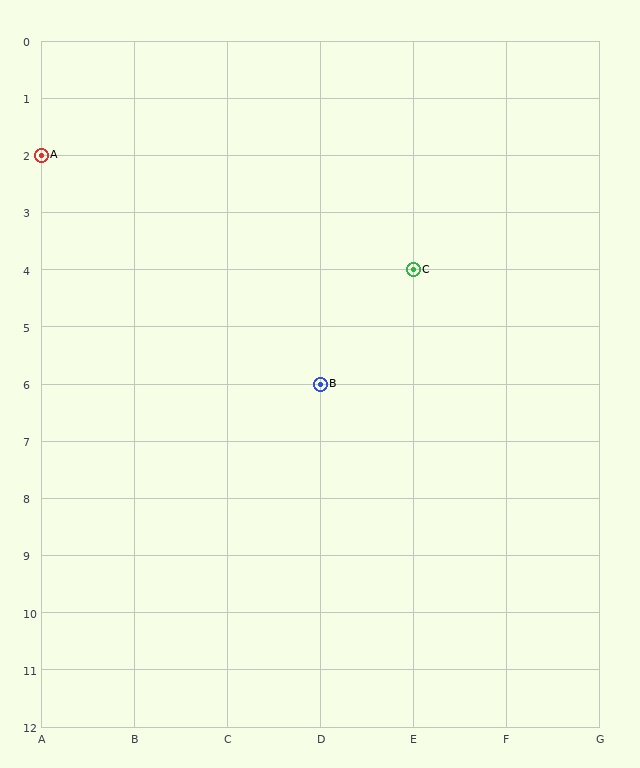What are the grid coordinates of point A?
Point A is at grid coordinates (A, 2).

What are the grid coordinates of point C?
Point C is at grid coordinates (E, 4).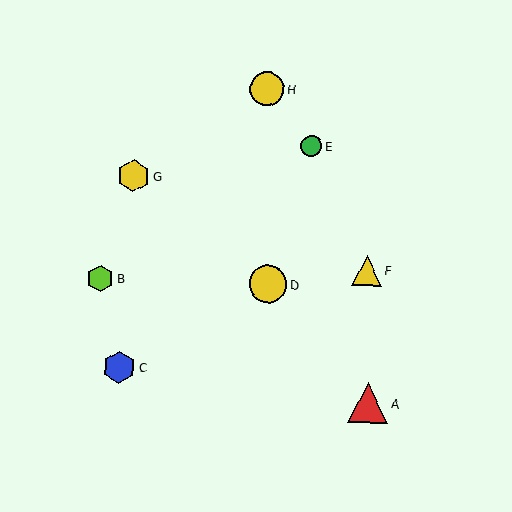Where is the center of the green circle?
The center of the green circle is at (311, 146).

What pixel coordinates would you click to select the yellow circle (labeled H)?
Click at (267, 89) to select the yellow circle H.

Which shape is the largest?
The red triangle (labeled A) is the largest.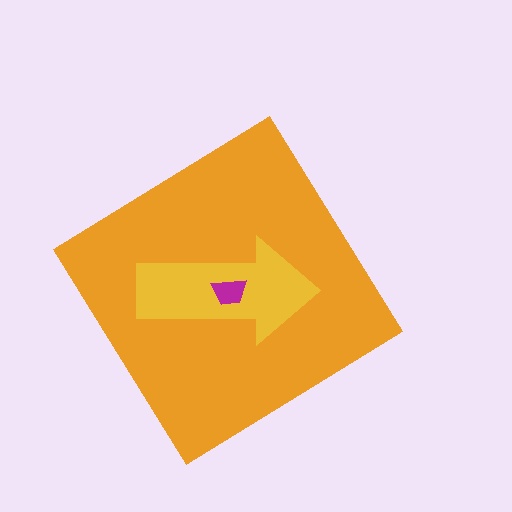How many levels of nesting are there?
3.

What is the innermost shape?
The magenta trapezoid.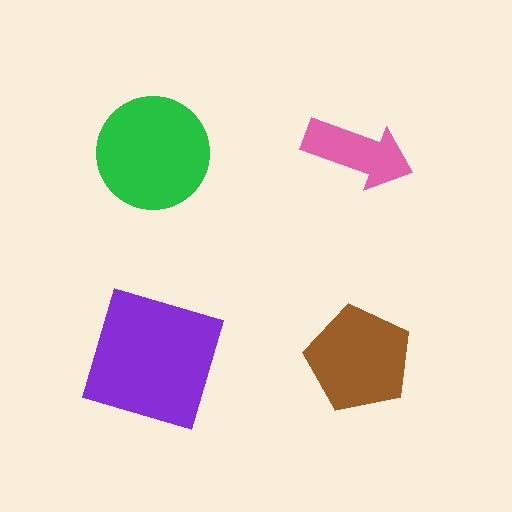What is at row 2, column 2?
A brown pentagon.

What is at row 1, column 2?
A pink arrow.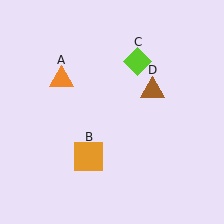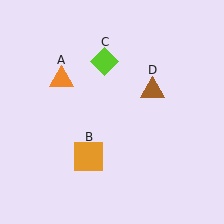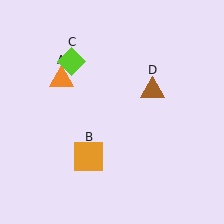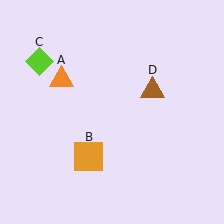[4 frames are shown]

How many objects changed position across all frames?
1 object changed position: lime diamond (object C).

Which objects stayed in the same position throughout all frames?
Orange triangle (object A) and orange square (object B) and brown triangle (object D) remained stationary.